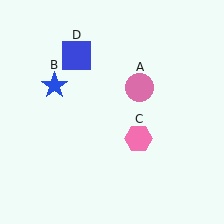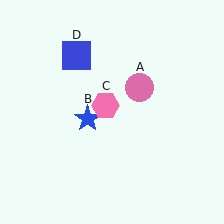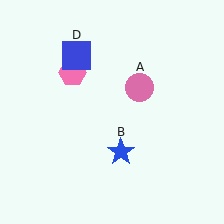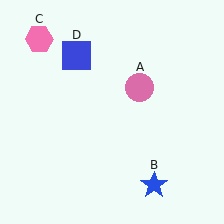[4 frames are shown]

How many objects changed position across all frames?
2 objects changed position: blue star (object B), pink hexagon (object C).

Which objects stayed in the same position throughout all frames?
Pink circle (object A) and blue square (object D) remained stationary.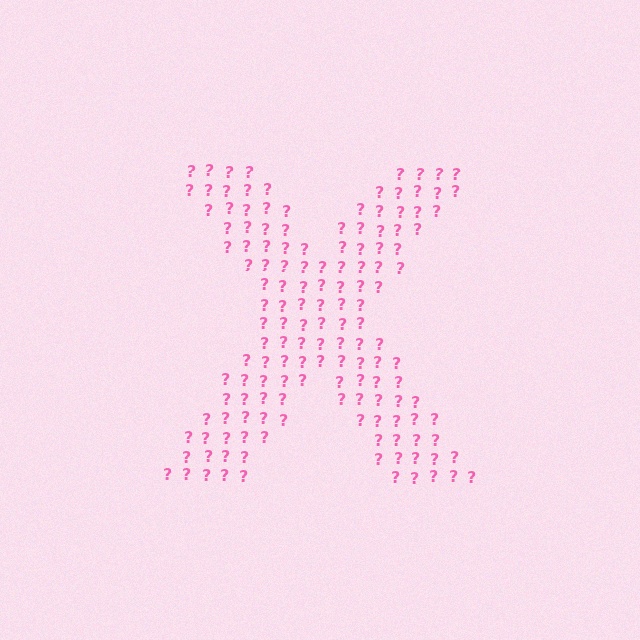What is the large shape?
The large shape is the letter X.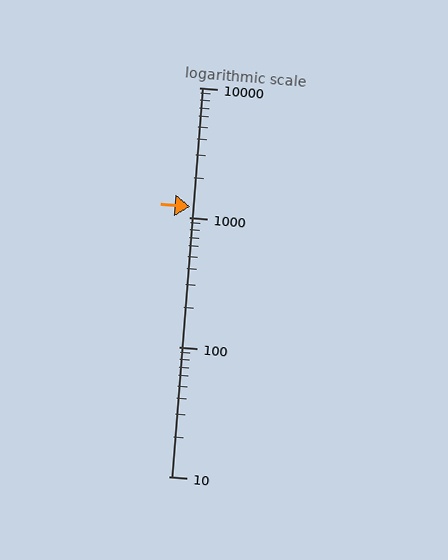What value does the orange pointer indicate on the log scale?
The pointer indicates approximately 1200.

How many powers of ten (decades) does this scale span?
The scale spans 3 decades, from 10 to 10000.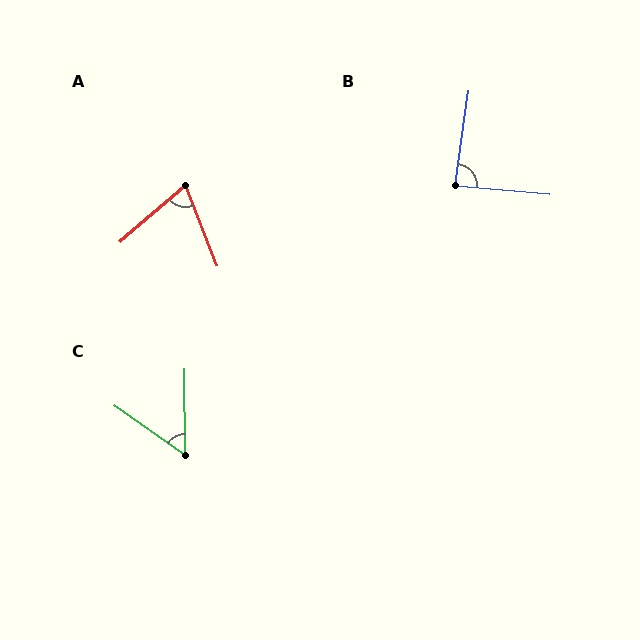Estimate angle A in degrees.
Approximately 71 degrees.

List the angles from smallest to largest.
C (55°), A (71°), B (87°).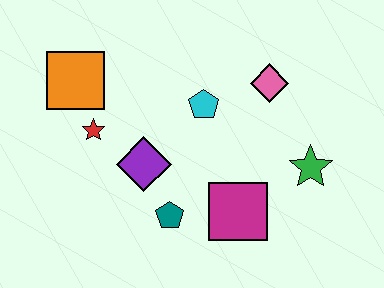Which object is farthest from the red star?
The green star is farthest from the red star.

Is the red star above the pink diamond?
No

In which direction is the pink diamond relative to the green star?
The pink diamond is above the green star.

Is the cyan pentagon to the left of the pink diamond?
Yes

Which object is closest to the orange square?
The red star is closest to the orange square.